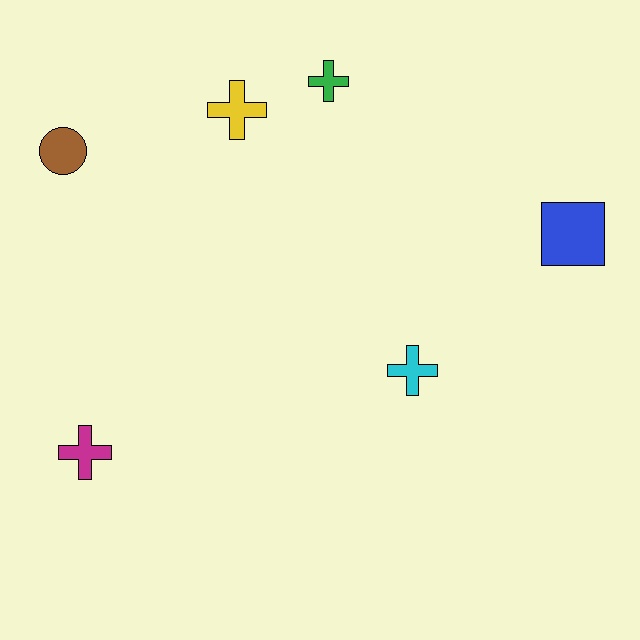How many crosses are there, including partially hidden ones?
There are 4 crosses.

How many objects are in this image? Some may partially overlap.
There are 6 objects.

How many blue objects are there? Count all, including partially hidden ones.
There is 1 blue object.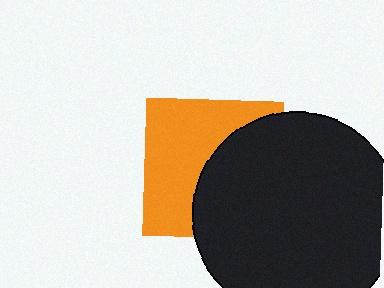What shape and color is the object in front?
The object in front is a black circle.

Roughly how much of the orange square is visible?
About half of it is visible (roughly 52%).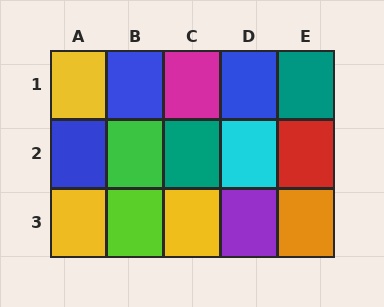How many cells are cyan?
1 cell is cyan.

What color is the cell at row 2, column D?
Cyan.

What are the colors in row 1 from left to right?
Yellow, blue, magenta, blue, teal.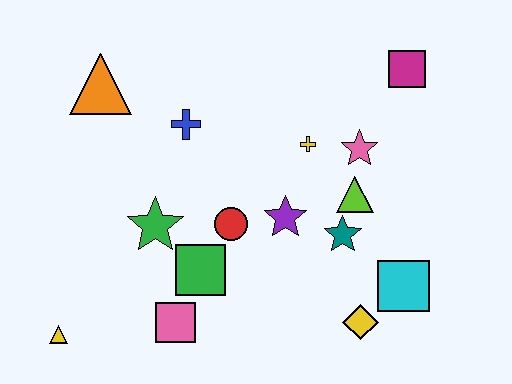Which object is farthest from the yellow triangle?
The magenta square is farthest from the yellow triangle.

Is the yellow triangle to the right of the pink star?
No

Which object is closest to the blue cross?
The orange triangle is closest to the blue cross.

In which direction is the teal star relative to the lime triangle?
The teal star is below the lime triangle.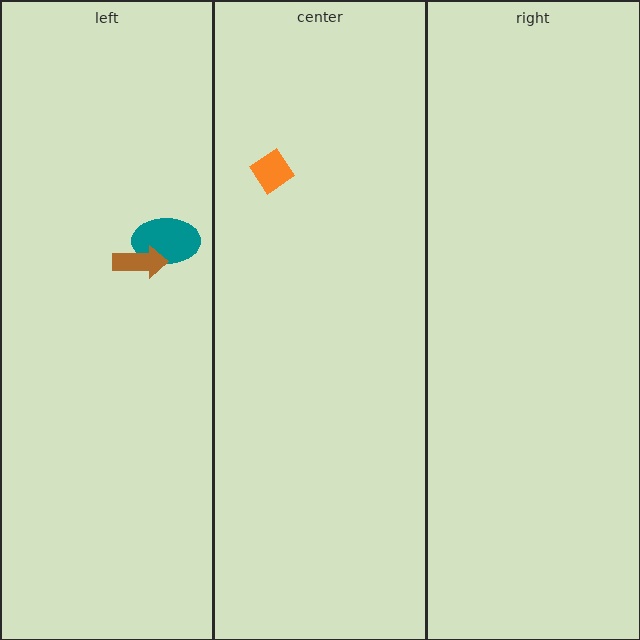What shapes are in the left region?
The teal ellipse, the brown arrow.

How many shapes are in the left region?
2.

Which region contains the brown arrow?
The left region.